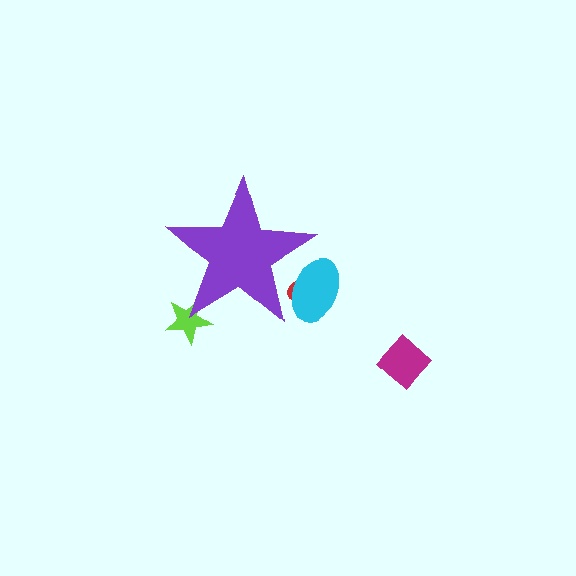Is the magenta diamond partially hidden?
No, the magenta diamond is fully visible.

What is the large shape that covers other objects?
A purple star.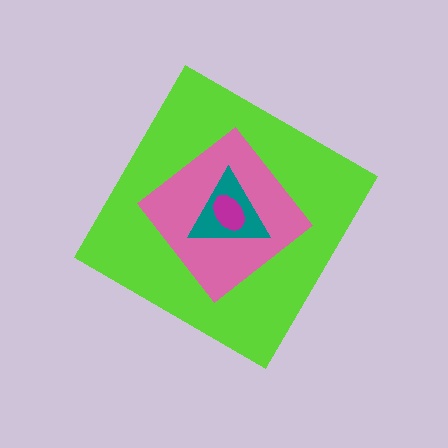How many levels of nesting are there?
4.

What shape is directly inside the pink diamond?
The teal triangle.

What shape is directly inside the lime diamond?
The pink diamond.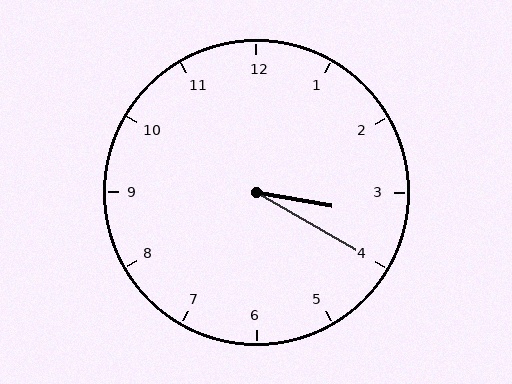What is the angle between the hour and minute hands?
Approximately 20 degrees.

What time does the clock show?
3:20.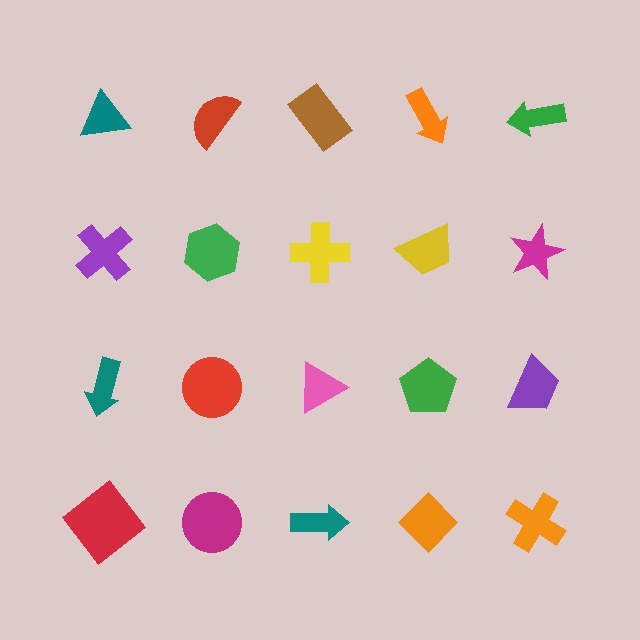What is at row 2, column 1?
A purple cross.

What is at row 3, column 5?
A purple trapezoid.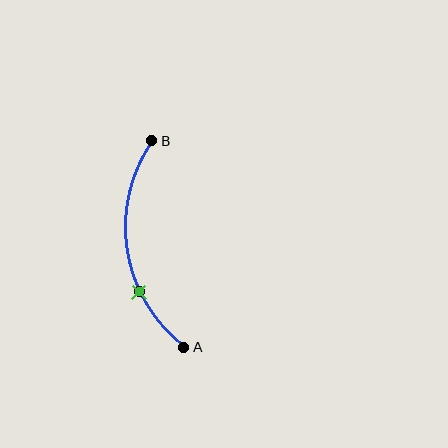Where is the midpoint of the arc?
The arc midpoint is the point on the curve farthest from the straight line joining A and B. It sits to the left of that line.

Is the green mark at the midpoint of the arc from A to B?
No. The green mark lies on the arc but is closer to endpoint A. The arc midpoint would be at the point on the curve equidistant along the arc from both A and B.